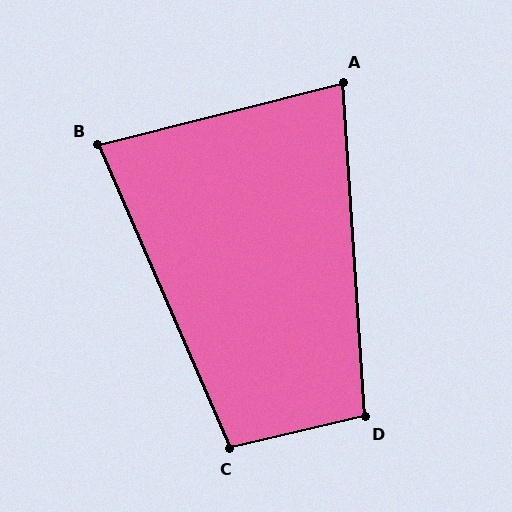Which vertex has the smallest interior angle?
A, at approximately 80 degrees.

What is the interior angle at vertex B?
Approximately 81 degrees (acute).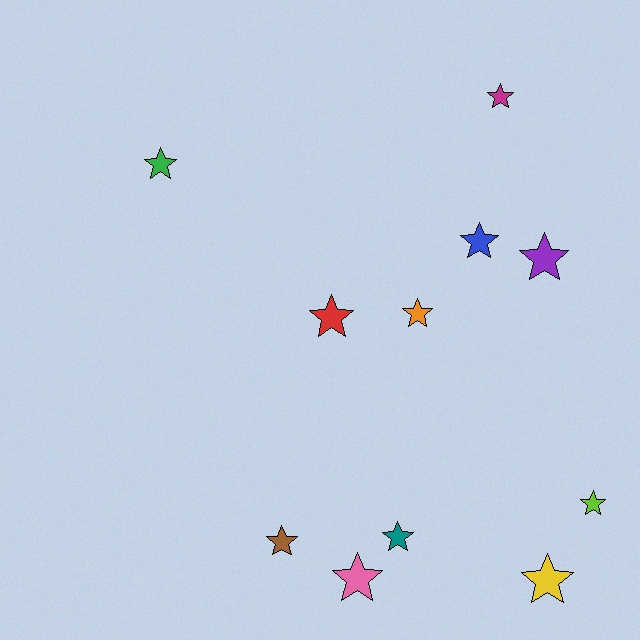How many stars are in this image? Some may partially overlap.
There are 11 stars.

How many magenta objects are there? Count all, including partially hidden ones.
There is 1 magenta object.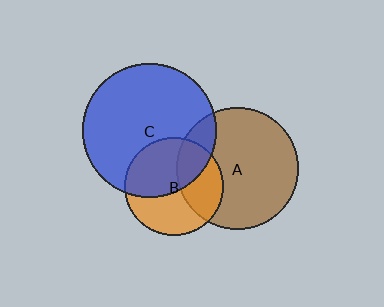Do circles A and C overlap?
Yes.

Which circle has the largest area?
Circle C (blue).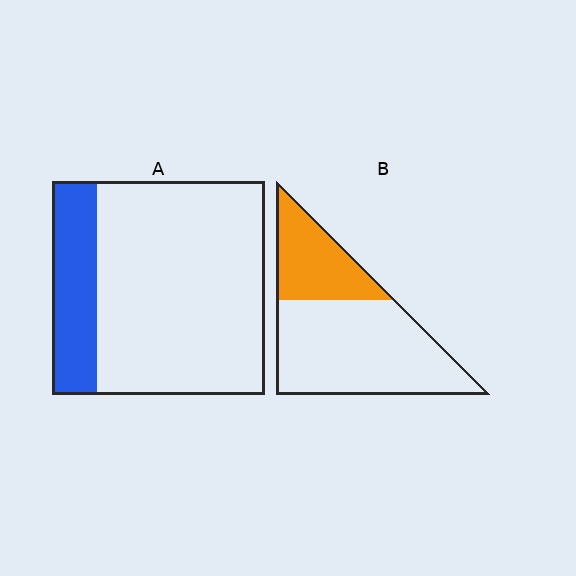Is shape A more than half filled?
No.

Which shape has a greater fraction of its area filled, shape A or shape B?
Shape B.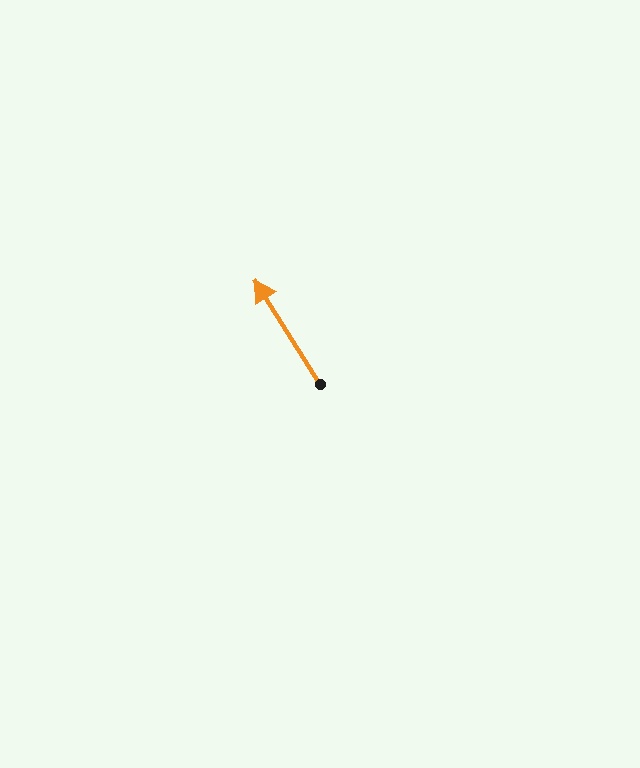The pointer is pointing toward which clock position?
Roughly 11 o'clock.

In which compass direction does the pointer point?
Northwest.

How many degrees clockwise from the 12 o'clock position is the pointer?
Approximately 328 degrees.